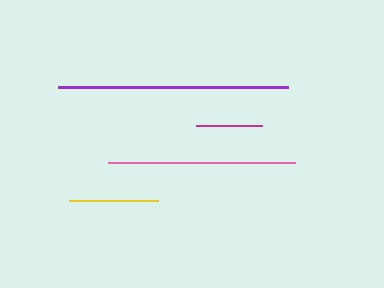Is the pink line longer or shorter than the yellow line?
The pink line is longer than the yellow line.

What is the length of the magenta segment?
The magenta segment is approximately 67 pixels long.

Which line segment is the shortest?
The magenta line is the shortest at approximately 67 pixels.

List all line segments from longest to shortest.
From longest to shortest: purple, pink, yellow, magenta.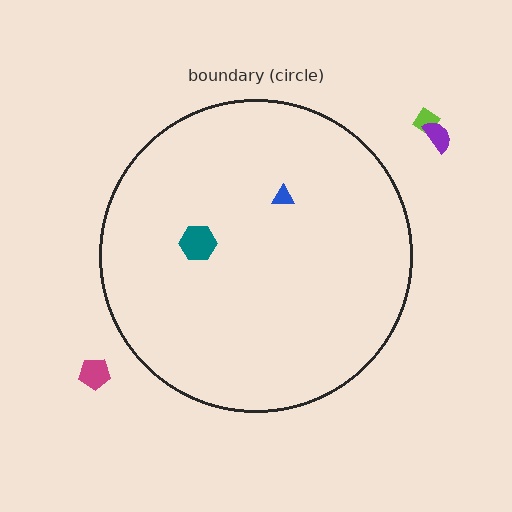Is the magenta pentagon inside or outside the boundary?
Outside.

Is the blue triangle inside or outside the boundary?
Inside.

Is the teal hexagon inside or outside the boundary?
Inside.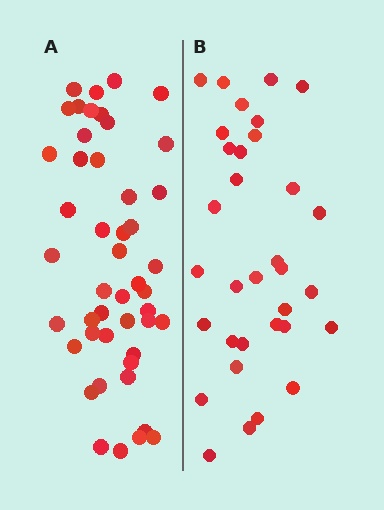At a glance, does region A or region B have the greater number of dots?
Region A (the left region) has more dots.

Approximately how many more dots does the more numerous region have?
Region A has approximately 15 more dots than region B.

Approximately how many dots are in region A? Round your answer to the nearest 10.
About 50 dots. (The exact count is 47, which rounds to 50.)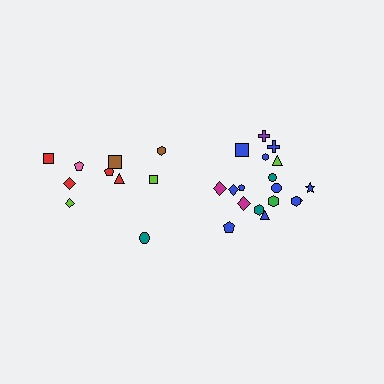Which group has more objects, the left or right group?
The right group.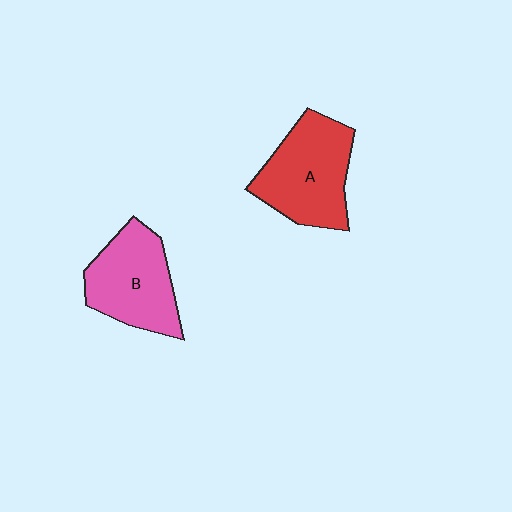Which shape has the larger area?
Shape A (red).